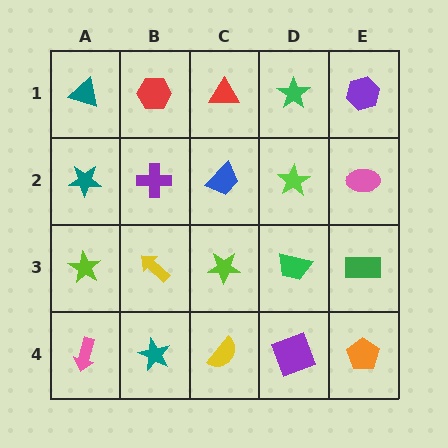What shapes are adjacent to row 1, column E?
A pink ellipse (row 2, column E), a green star (row 1, column D).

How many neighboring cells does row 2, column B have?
4.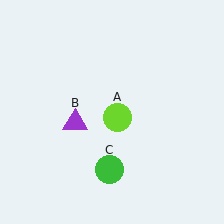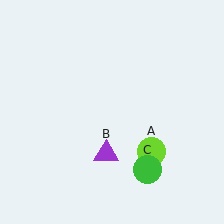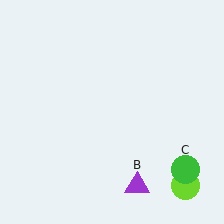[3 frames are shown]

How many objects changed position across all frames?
3 objects changed position: lime circle (object A), purple triangle (object B), green circle (object C).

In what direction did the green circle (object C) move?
The green circle (object C) moved right.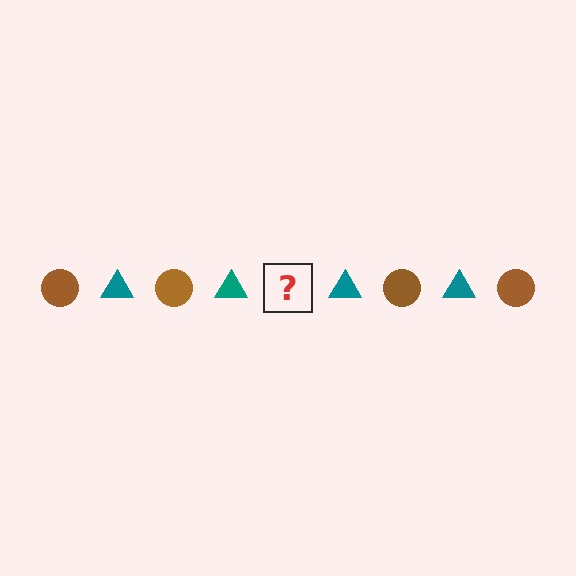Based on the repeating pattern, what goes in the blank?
The blank should be a brown circle.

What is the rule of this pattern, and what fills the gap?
The rule is that the pattern alternates between brown circle and teal triangle. The gap should be filled with a brown circle.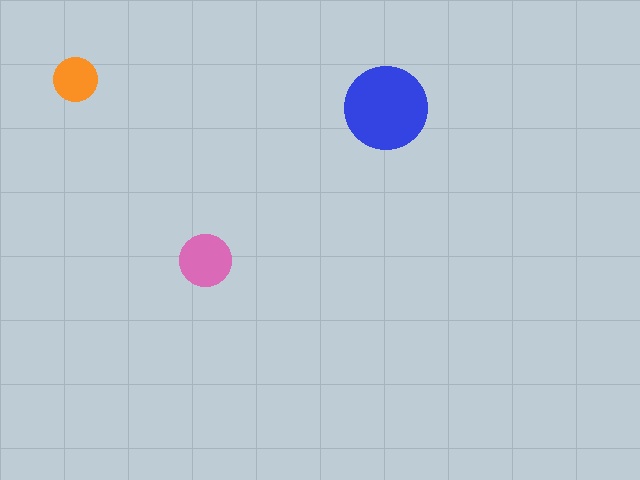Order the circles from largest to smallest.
the blue one, the pink one, the orange one.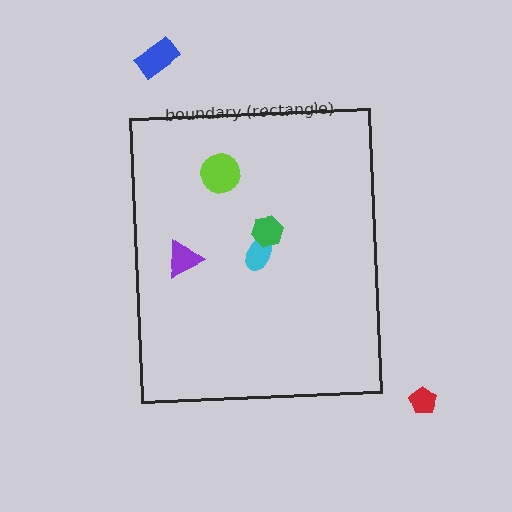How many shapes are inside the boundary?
4 inside, 2 outside.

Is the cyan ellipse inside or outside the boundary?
Inside.